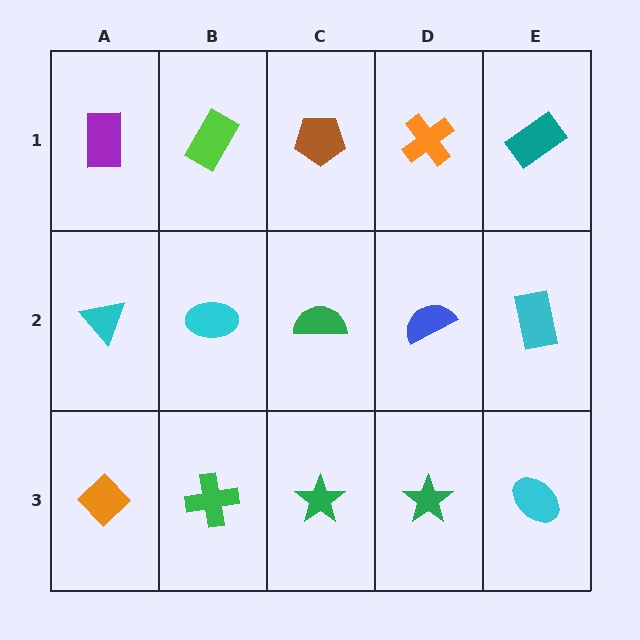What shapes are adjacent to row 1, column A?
A cyan triangle (row 2, column A), a lime rectangle (row 1, column B).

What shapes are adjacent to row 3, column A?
A cyan triangle (row 2, column A), a green cross (row 3, column B).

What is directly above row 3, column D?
A blue semicircle.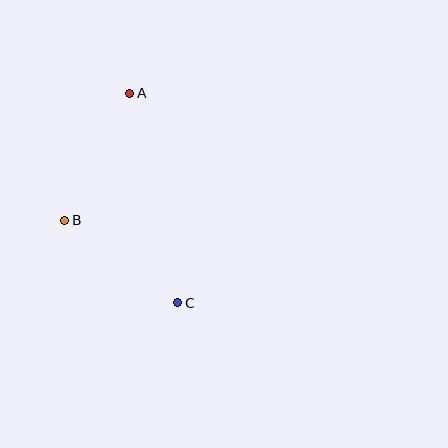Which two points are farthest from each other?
Points A and C are farthest from each other.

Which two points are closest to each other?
Points B and C are closest to each other.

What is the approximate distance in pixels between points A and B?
The distance between A and B is approximately 143 pixels.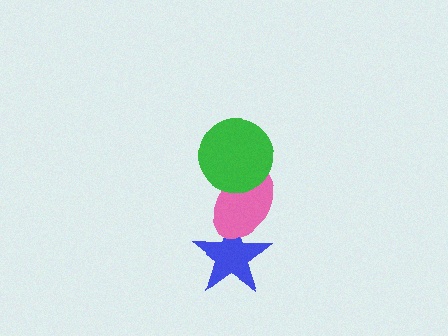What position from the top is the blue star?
The blue star is 3rd from the top.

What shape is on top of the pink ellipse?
The green circle is on top of the pink ellipse.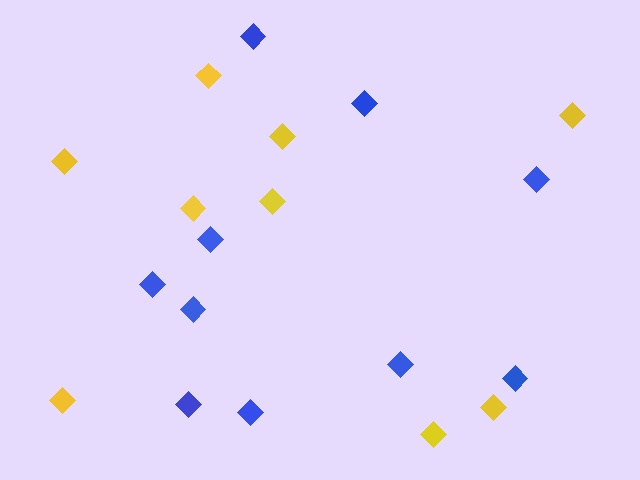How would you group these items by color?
There are 2 groups: one group of blue diamonds (10) and one group of yellow diamonds (9).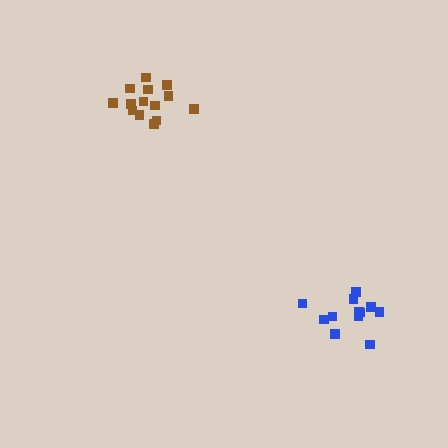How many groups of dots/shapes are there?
There are 2 groups.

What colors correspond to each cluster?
The clusters are colored: brown, blue.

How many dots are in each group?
Group 1: 14 dots, Group 2: 12 dots (26 total).